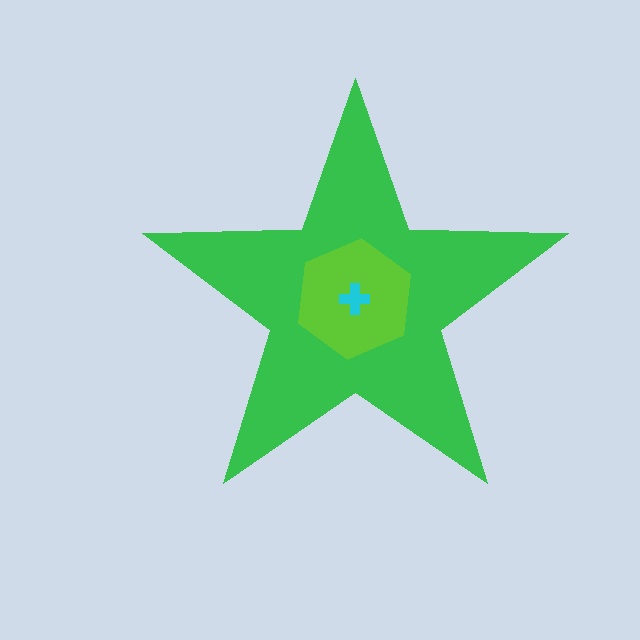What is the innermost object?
The cyan cross.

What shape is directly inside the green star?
The lime hexagon.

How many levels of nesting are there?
3.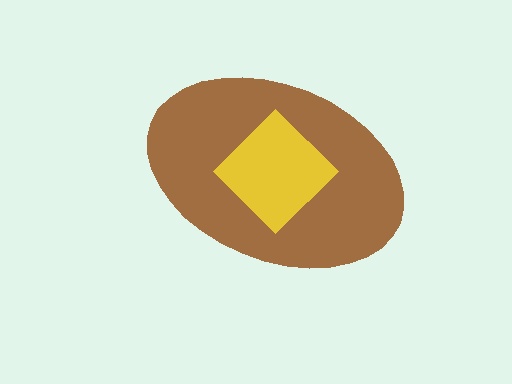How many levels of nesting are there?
2.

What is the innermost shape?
The yellow diamond.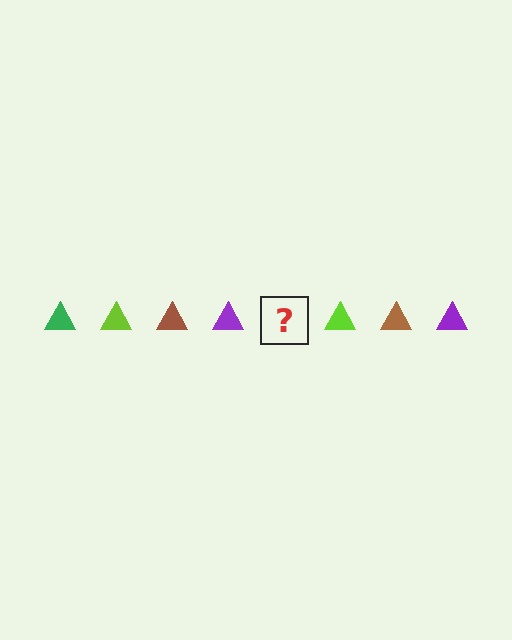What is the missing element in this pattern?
The missing element is a green triangle.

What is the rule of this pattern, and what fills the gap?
The rule is that the pattern cycles through green, lime, brown, purple triangles. The gap should be filled with a green triangle.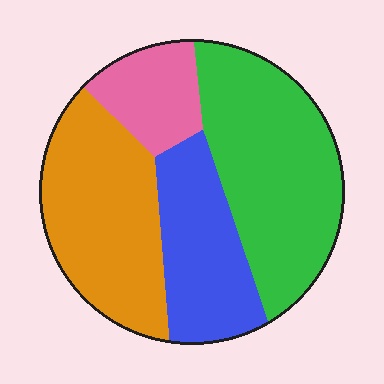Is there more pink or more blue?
Blue.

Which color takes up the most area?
Green, at roughly 35%.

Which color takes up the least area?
Pink, at roughly 10%.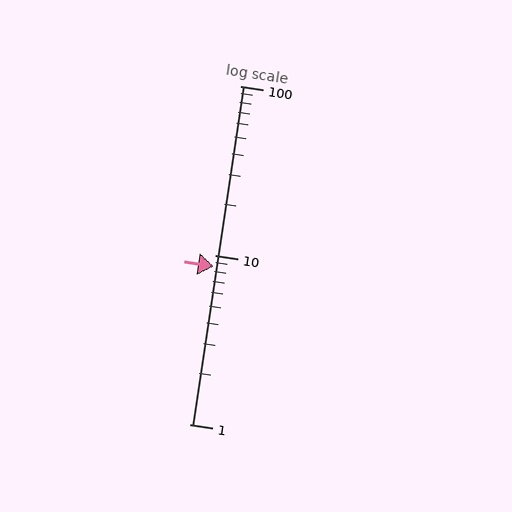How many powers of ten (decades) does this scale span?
The scale spans 2 decades, from 1 to 100.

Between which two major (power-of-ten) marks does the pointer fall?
The pointer is between 1 and 10.